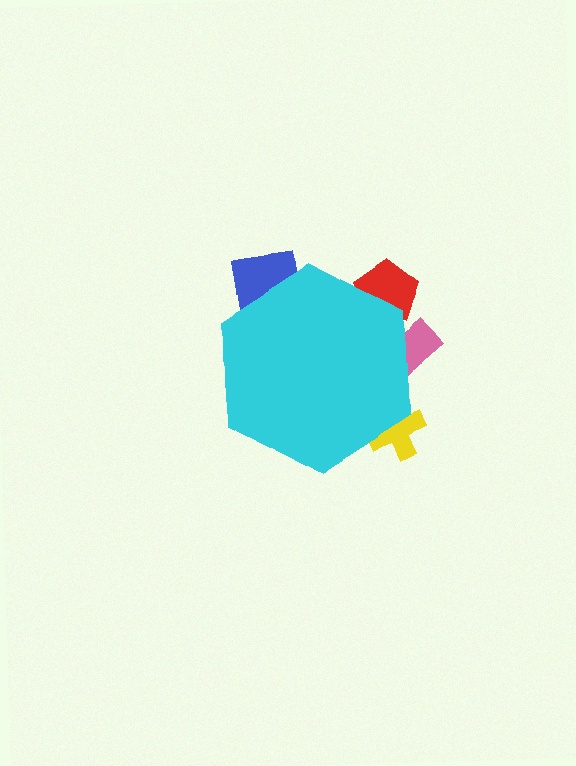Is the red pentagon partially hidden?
Yes, the red pentagon is partially hidden behind the cyan hexagon.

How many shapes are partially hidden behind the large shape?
4 shapes are partially hidden.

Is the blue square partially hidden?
Yes, the blue square is partially hidden behind the cyan hexagon.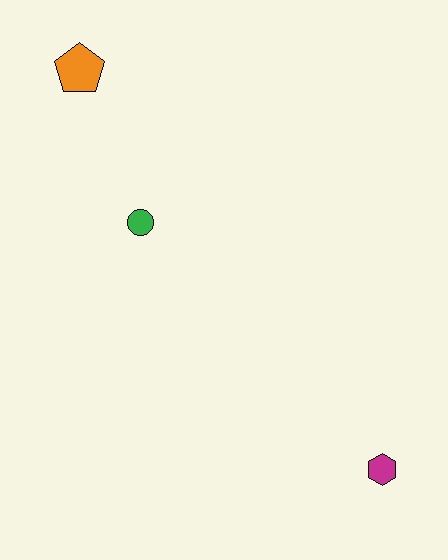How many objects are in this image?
There are 3 objects.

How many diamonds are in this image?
There are no diamonds.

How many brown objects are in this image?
There are no brown objects.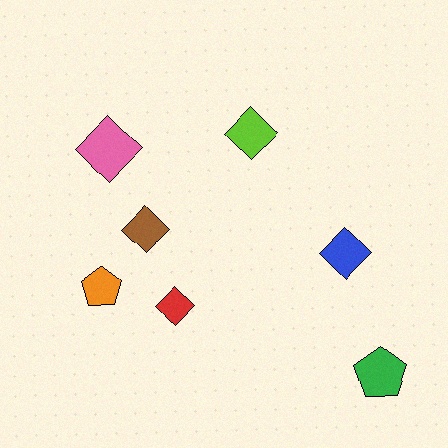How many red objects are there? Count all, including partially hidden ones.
There is 1 red object.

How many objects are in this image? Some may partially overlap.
There are 7 objects.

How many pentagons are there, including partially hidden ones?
There are 2 pentagons.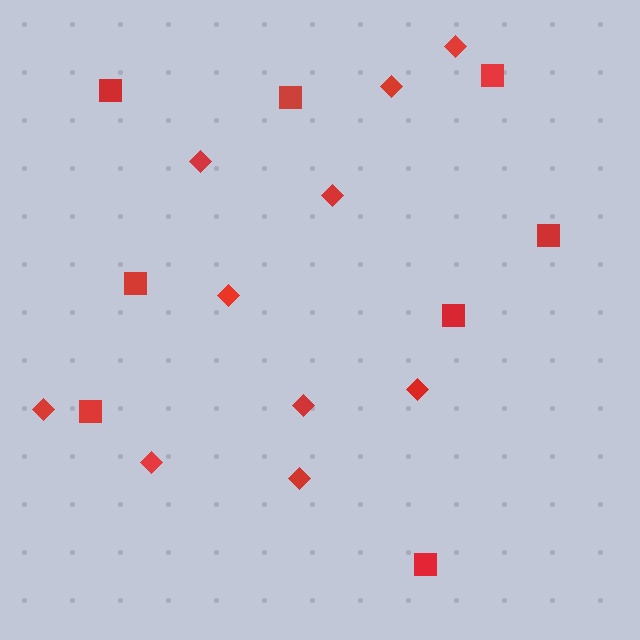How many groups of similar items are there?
There are 2 groups: one group of squares (8) and one group of diamonds (10).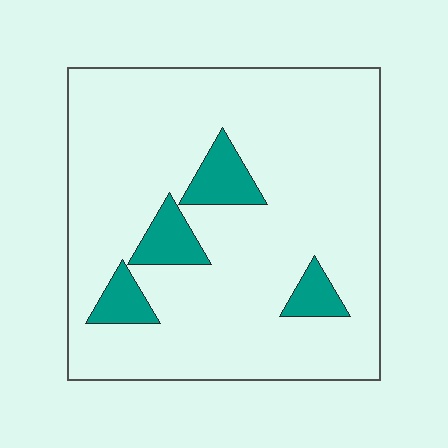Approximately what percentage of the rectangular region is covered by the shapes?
Approximately 10%.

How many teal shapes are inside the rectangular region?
4.